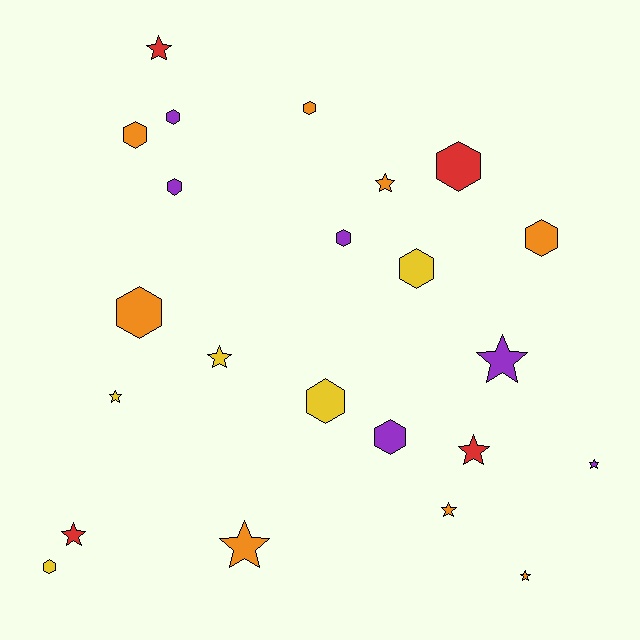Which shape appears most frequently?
Hexagon, with 12 objects.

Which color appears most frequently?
Orange, with 8 objects.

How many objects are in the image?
There are 23 objects.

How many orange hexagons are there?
There are 4 orange hexagons.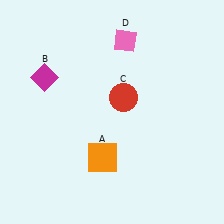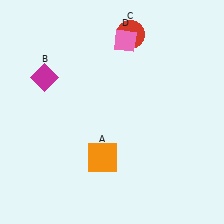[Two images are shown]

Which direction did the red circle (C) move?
The red circle (C) moved up.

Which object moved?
The red circle (C) moved up.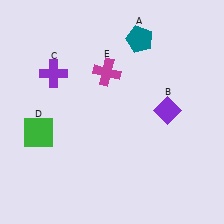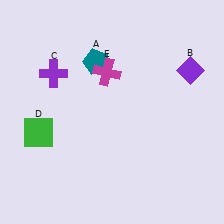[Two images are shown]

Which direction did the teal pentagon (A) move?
The teal pentagon (A) moved left.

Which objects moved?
The objects that moved are: the teal pentagon (A), the purple diamond (B).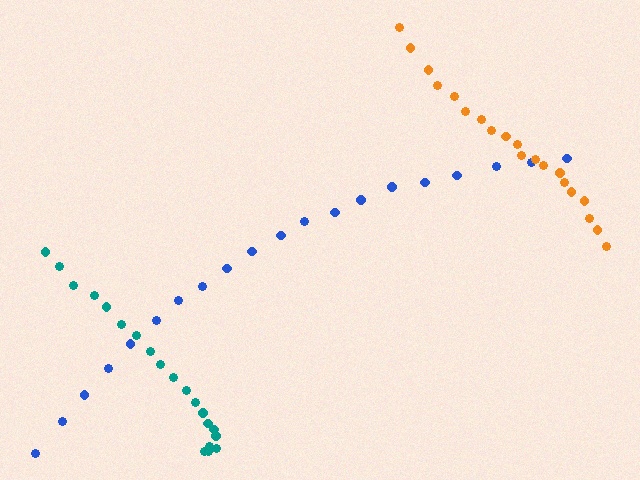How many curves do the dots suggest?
There are 3 distinct paths.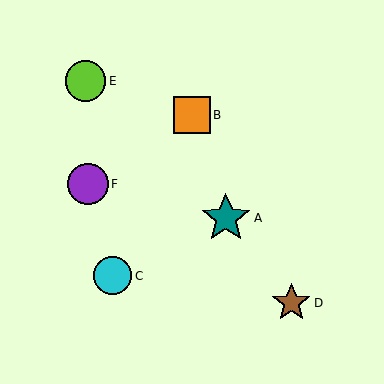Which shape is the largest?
The teal star (labeled A) is the largest.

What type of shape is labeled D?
Shape D is a brown star.